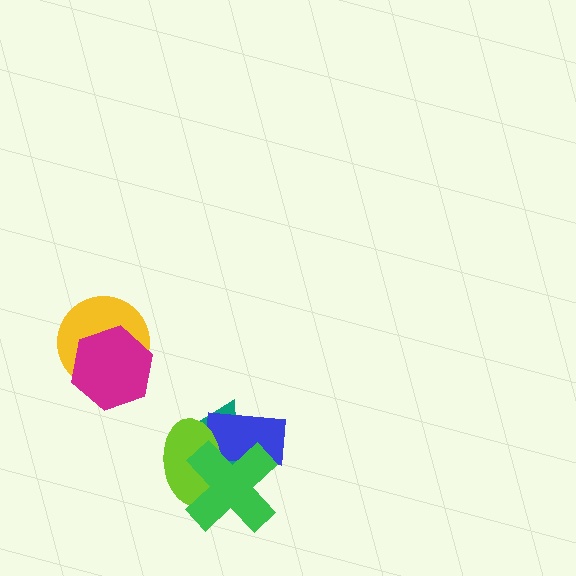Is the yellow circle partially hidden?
Yes, it is partially covered by another shape.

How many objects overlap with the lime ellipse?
3 objects overlap with the lime ellipse.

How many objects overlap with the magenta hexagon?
1 object overlaps with the magenta hexagon.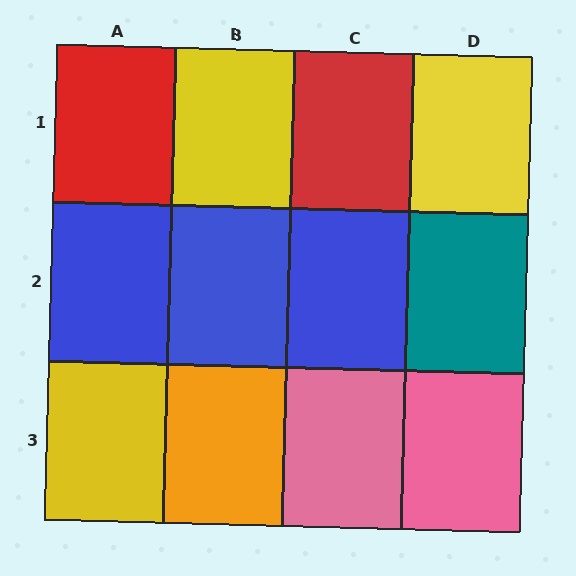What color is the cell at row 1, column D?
Yellow.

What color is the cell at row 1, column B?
Yellow.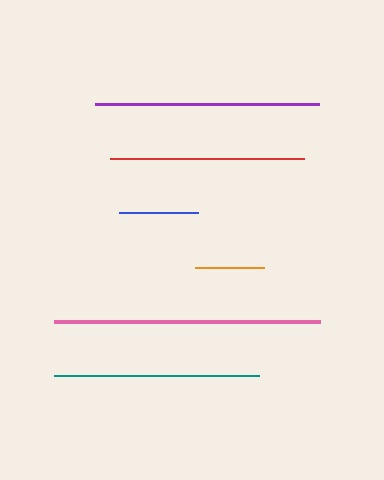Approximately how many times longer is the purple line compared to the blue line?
The purple line is approximately 2.8 times the length of the blue line.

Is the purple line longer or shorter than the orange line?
The purple line is longer than the orange line.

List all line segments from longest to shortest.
From longest to shortest: pink, purple, teal, red, blue, orange.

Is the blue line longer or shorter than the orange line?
The blue line is longer than the orange line.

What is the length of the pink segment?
The pink segment is approximately 266 pixels long.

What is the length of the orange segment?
The orange segment is approximately 69 pixels long.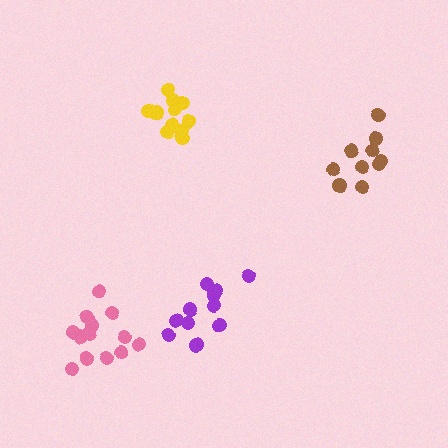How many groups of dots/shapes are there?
There are 4 groups.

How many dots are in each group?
Group 1: 11 dots, Group 2: 10 dots, Group 3: 13 dots, Group 4: 12 dots (46 total).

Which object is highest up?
The yellow cluster is topmost.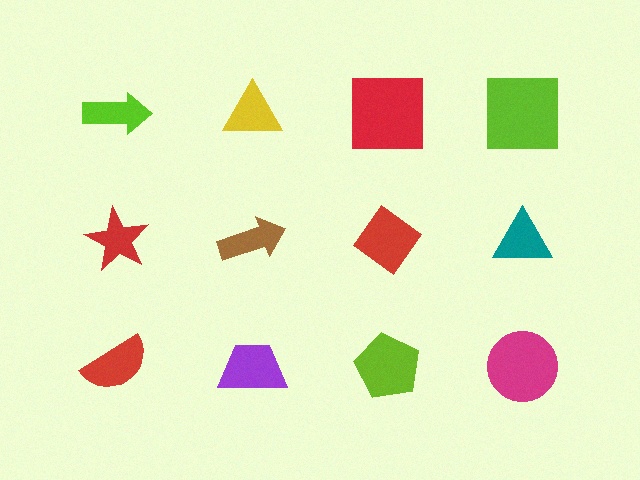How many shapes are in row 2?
4 shapes.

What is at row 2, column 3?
A red diamond.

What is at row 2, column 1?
A red star.